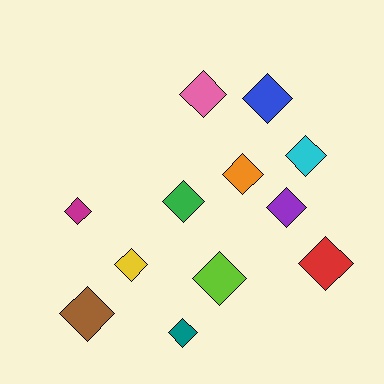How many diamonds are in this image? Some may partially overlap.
There are 12 diamonds.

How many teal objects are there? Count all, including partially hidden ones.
There is 1 teal object.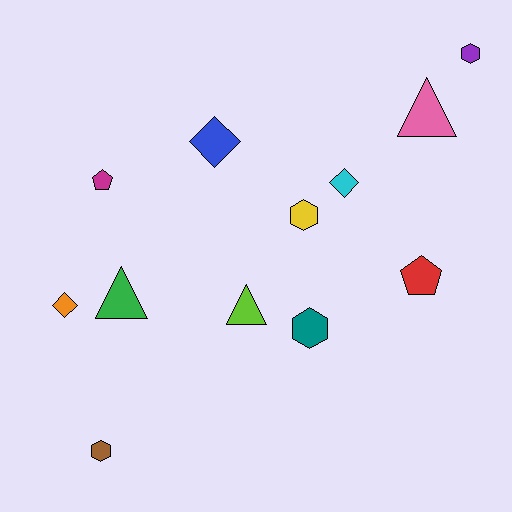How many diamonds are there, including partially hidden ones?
There are 3 diamonds.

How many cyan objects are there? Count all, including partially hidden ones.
There is 1 cyan object.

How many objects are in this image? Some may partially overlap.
There are 12 objects.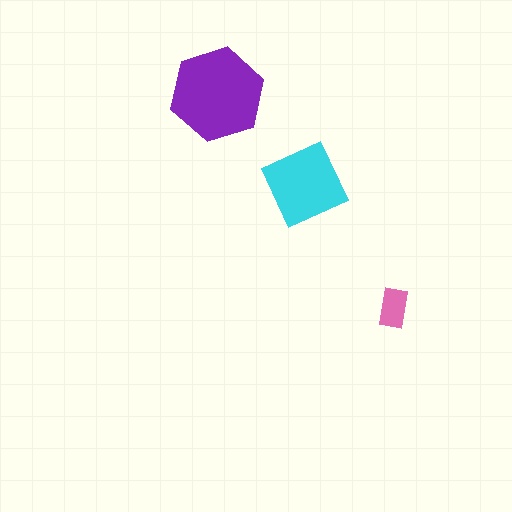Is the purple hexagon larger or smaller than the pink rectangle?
Larger.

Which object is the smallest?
The pink rectangle.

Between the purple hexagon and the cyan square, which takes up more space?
The purple hexagon.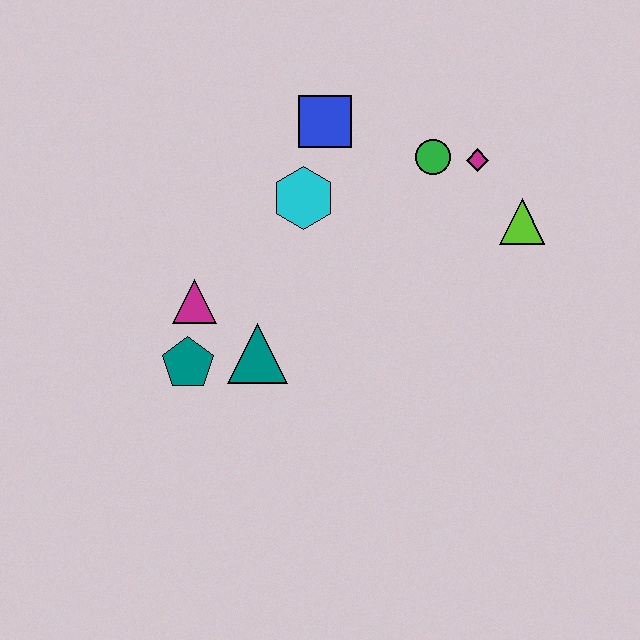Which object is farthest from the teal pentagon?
The lime triangle is farthest from the teal pentagon.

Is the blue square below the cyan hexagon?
No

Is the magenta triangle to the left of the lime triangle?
Yes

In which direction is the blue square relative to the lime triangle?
The blue square is to the left of the lime triangle.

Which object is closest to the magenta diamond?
The green circle is closest to the magenta diamond.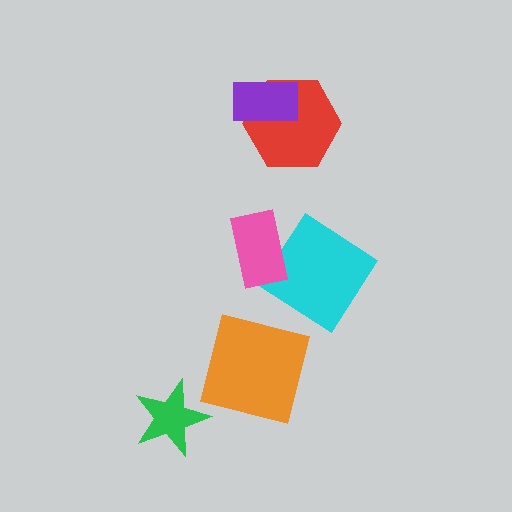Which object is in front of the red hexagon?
The purple rectangle is in front of the red hexagon.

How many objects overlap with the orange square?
0 objects overlap with the orange square.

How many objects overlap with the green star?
0 objects overlap with the green star.